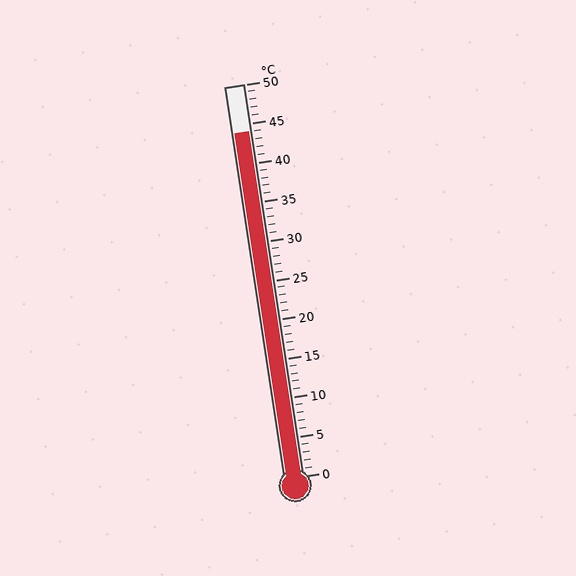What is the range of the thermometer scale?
The thermometer scale ranges from 0°C to 50°C.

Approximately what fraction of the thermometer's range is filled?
The thermometer is filled to approximately 90% of its range.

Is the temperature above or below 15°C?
The temperature is above 15°C.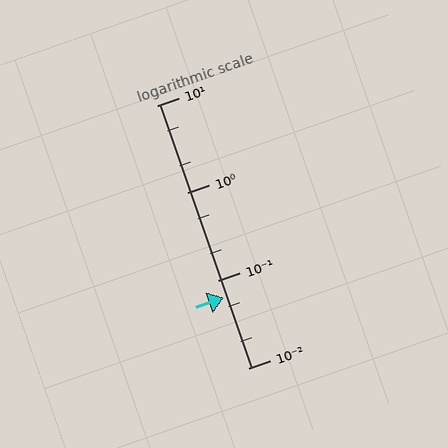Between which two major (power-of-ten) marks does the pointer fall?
The pointer is between 0.01 and 0.1.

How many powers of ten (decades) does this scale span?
The scale spans 3 decades, from 0.01 to 10.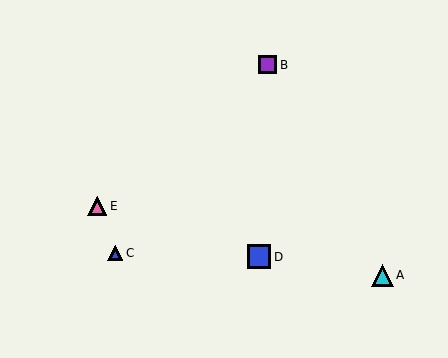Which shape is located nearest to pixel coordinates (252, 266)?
The blue square (labeled D) at (259, 257) is nearest to that location.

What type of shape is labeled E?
Shape E is a pink triangle.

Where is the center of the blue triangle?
The center of the blue triangle is at (115, 253).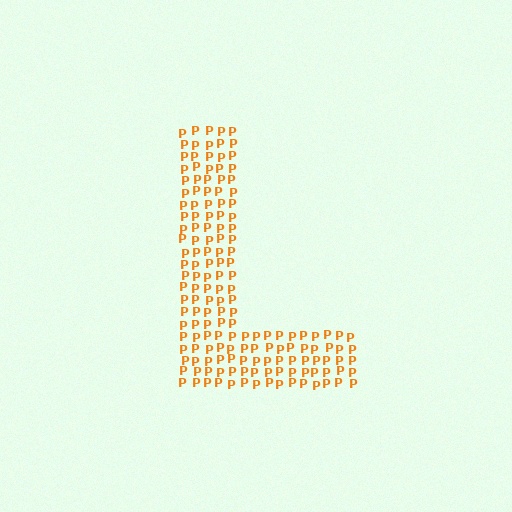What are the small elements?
The small elements are letter P's.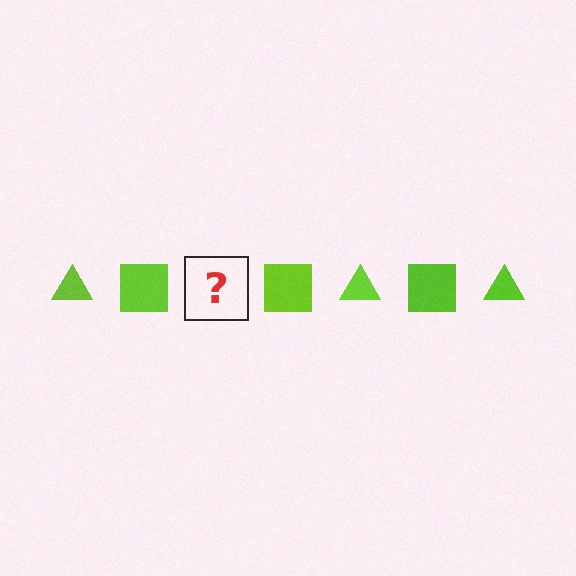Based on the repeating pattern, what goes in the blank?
The blank should be a lime triangle.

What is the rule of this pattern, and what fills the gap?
The rule is that the pattern cycles through triangle, square shapes in lime. The gap should be filled with a lime triangle.